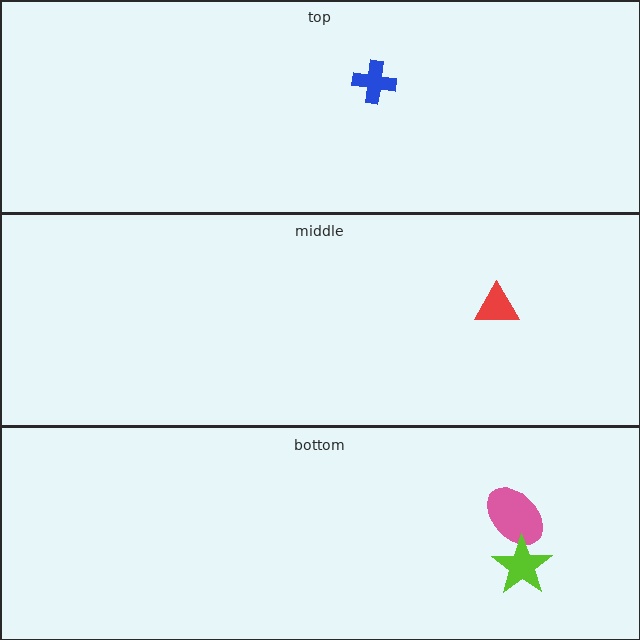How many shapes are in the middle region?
1.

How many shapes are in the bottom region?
2.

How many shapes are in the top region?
1.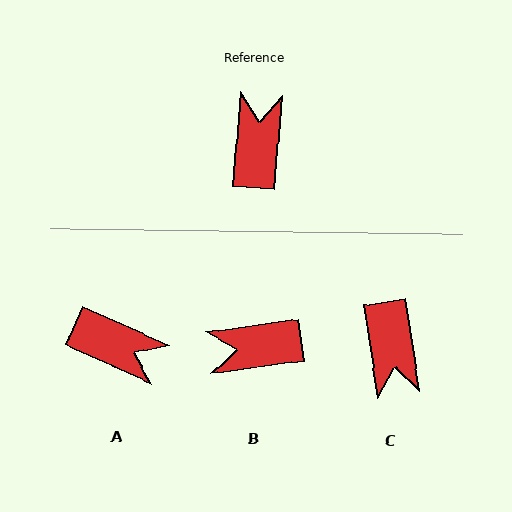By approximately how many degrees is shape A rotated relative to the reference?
Approximately 109 degrees clockwise.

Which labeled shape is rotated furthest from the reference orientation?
C, about 166 degrees away.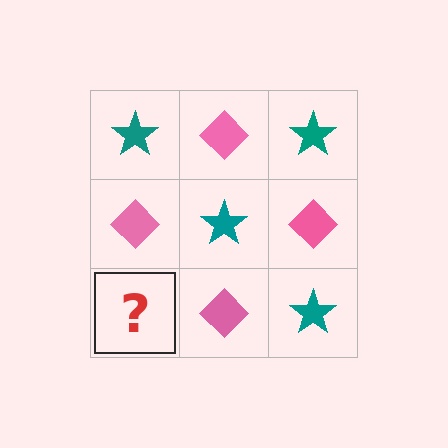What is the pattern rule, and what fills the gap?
The rule is that it alternates teal star and pink diamond in a checkerboard pattern. The gap should be filled with a teal star.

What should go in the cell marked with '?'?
The missing cell should contain a teal star.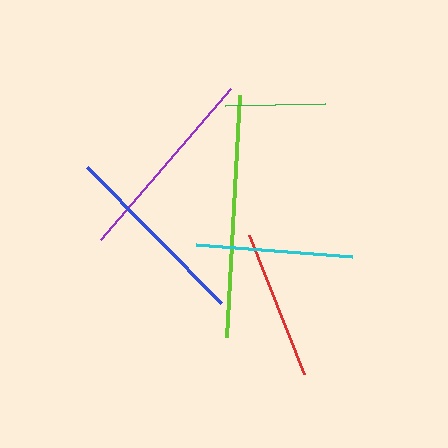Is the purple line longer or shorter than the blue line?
The purple line is longer than the blue line.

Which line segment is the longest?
The lime line is the longest at approximately 242 pixels.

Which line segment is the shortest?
The green line is the shortest at approximately 100 pixels.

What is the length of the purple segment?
The purple segment is approximately 199 pixels long.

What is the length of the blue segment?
The blue segment is approximately 191 pixels long.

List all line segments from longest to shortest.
From longest to shortest: lime, purple, blue, cyan, red, green.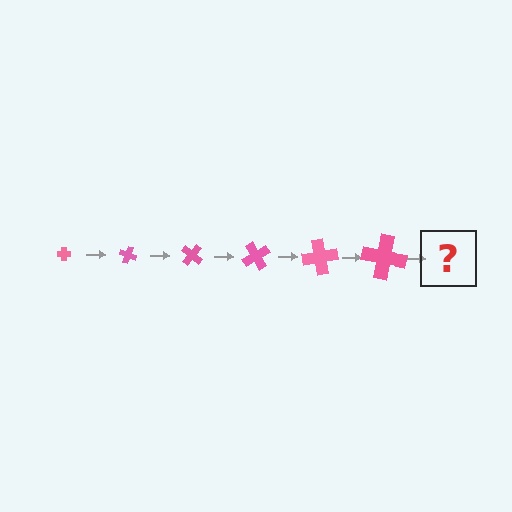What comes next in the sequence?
The next element should be a cross, larger than the previous one and rotated 120 degrees from the start.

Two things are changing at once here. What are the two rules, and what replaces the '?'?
The two rules are that the cross grows larger each step and it rotates 20 degrees each step. The '?' should be a cross, larger than the previous one and rotated 120 degrees from the start.